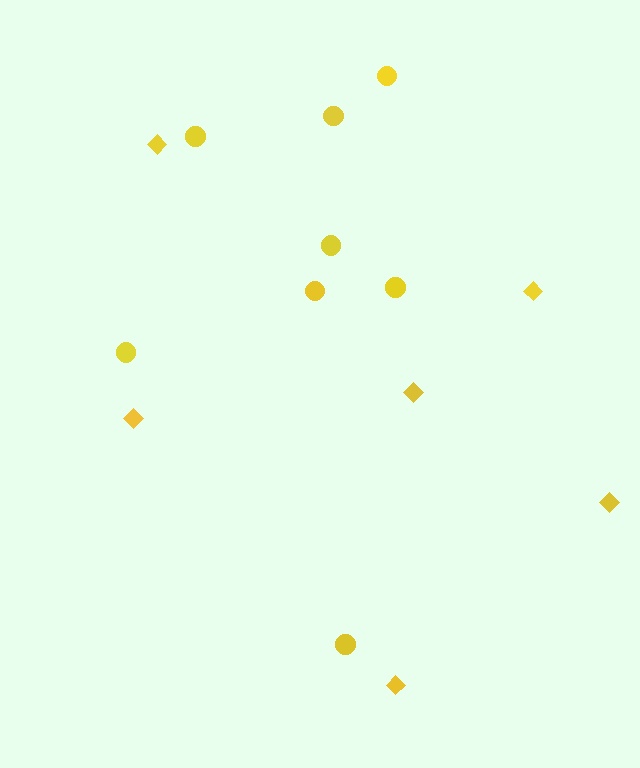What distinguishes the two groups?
There are 2 groups: one group of diamonds (6) and one group of circles (8).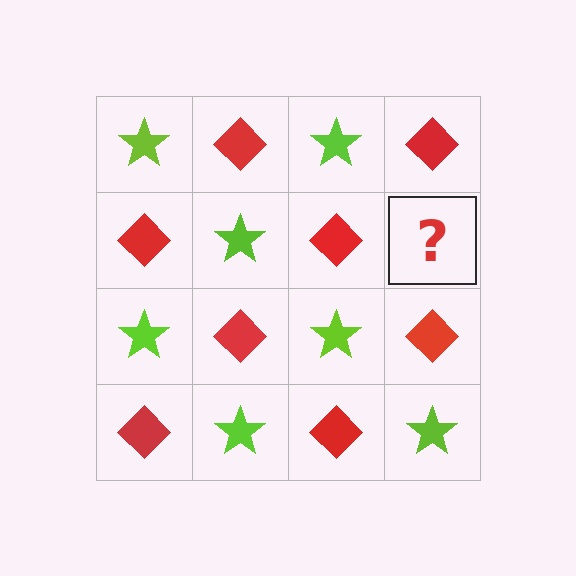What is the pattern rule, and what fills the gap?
The rule is that it alternates lime star and red diamond in a checkerboard pattern. The gap should be filled with a lime star.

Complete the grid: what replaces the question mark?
The question mark should be replaced with a lime star.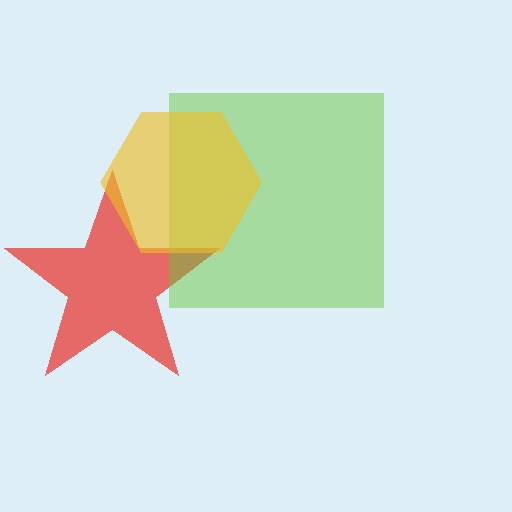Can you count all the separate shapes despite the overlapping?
Yes, there are 3 separate shapes.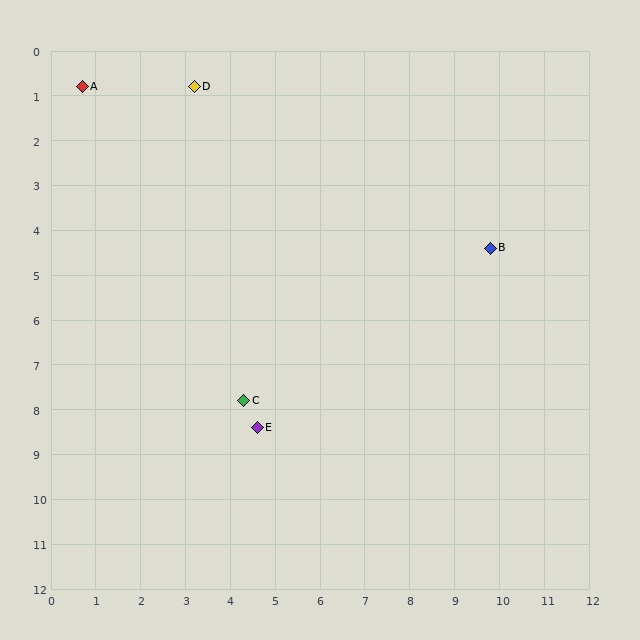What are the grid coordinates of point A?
Point A is at approximately (0.7, 0.8).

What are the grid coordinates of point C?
Point C is at approximately (4.3, 7.8).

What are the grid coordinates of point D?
Point D is at approximately (3.2, 0.8).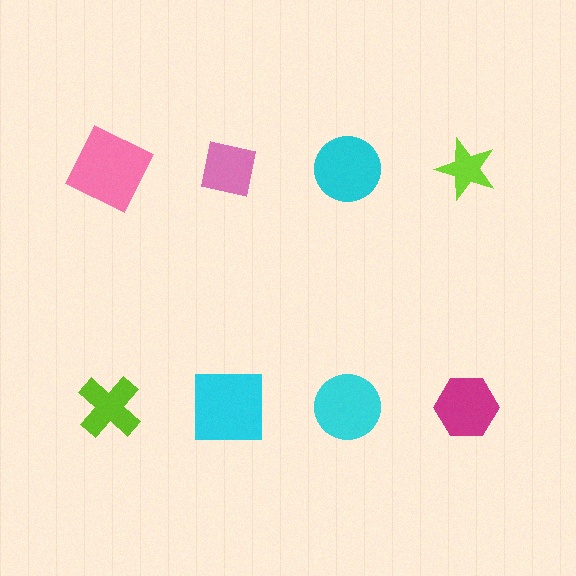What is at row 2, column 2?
A cyan square.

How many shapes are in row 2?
4 shapes.